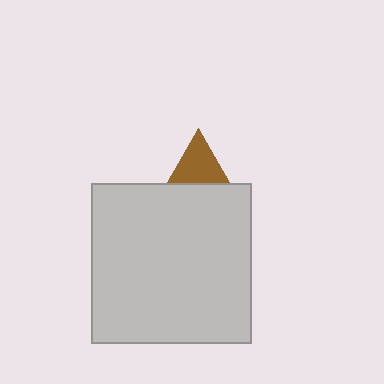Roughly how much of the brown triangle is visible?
A small part of it is visible (roughly 44%).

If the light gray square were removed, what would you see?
You would see the complete brown triangle.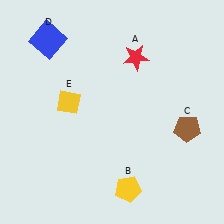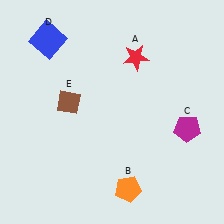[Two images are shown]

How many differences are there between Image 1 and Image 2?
There are 3 differences between the two images.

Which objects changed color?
B changed from yellow to orange. C changed from brown to magenta. E changed from yellow to brown.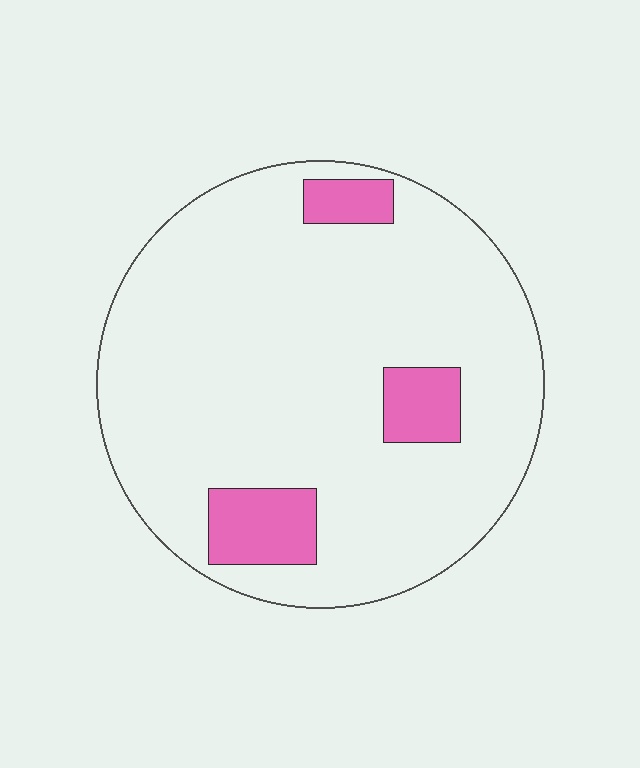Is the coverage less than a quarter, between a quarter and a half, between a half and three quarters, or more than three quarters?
Less than a quarter.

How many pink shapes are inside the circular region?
3.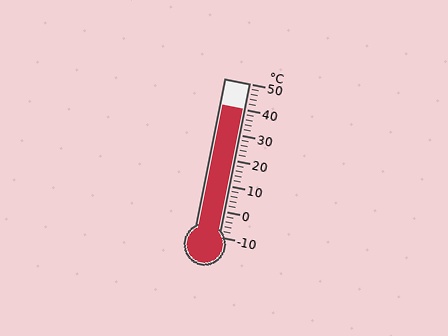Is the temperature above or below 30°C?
The temperature is above 30°C.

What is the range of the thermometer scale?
The thermometer scale ranges from -10°C to 50°C.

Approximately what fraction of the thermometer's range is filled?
The thermometer is filled to approximately 85% of its range.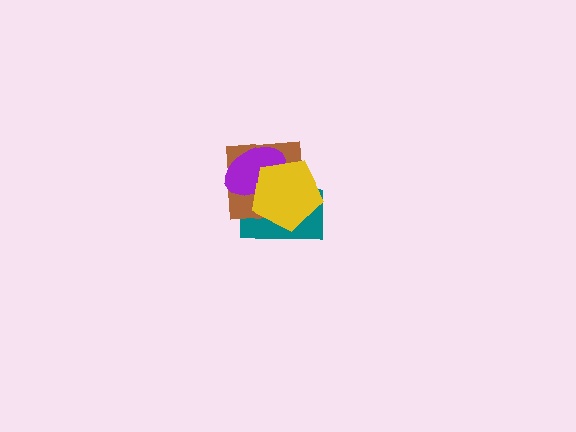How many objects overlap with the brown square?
3 objects overlap with the brown square.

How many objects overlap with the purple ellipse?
3 objects overlap with the purple ellipse.